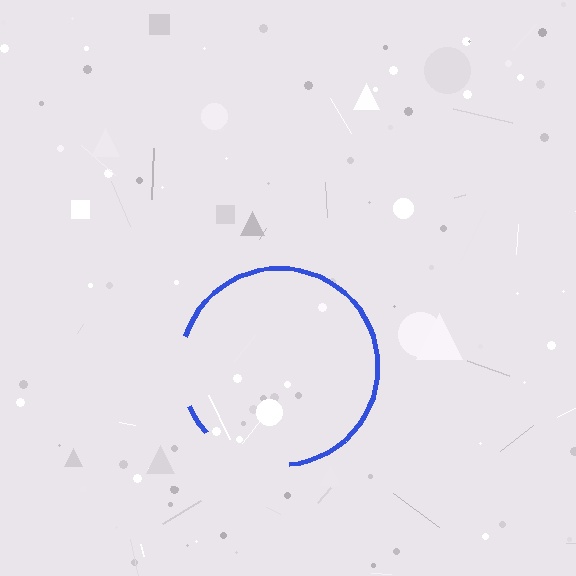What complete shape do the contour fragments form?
The contour fragments form a circle.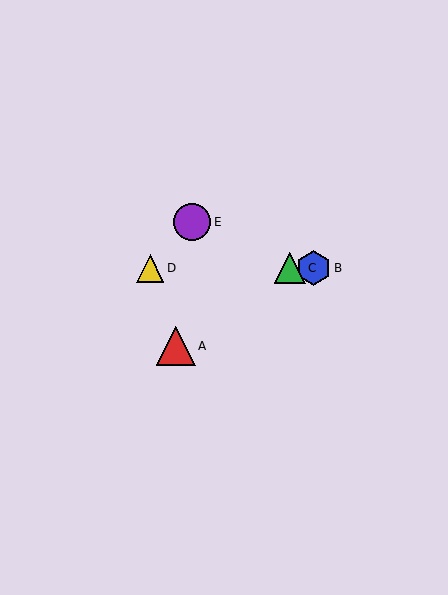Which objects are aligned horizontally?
Objects B, C, D are aligned horizontally.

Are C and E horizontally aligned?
No, C is at y≈268 and E is at y≈222.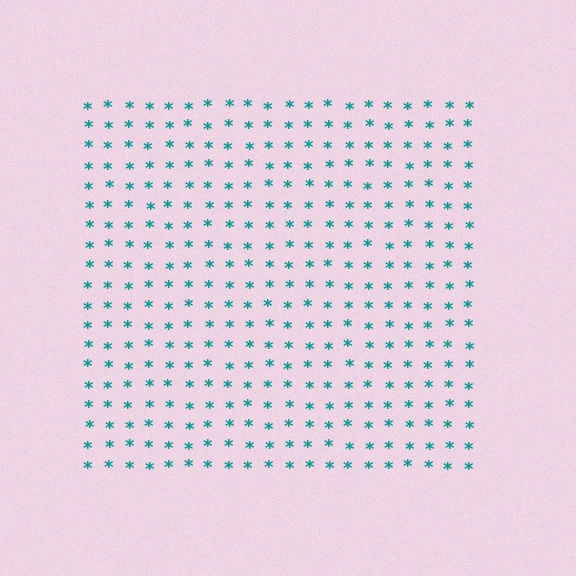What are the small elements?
The small elements are asterisks.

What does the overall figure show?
The overall figure shows a square.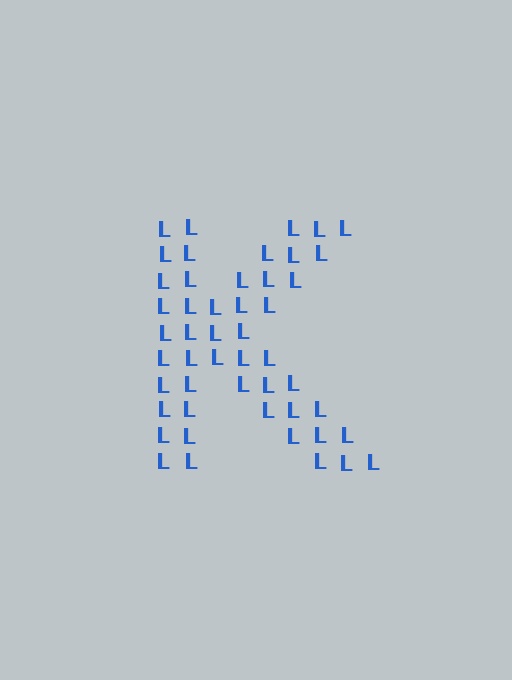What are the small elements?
The small elements are letter L's.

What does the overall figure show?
The overall figure shows the letter K.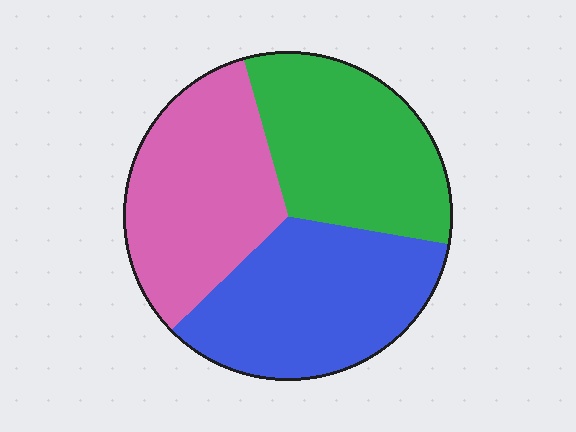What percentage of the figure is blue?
Blue takes up about one third (1/3) of the figure.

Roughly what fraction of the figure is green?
Green covers 32% of the figure.